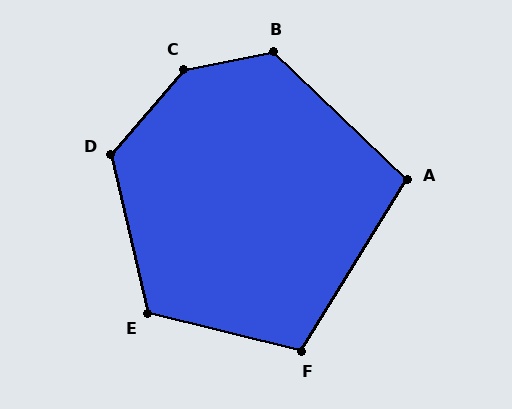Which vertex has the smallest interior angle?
A, at approximately 102 degrees.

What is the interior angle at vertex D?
Approximately 126 degrees (obtuse).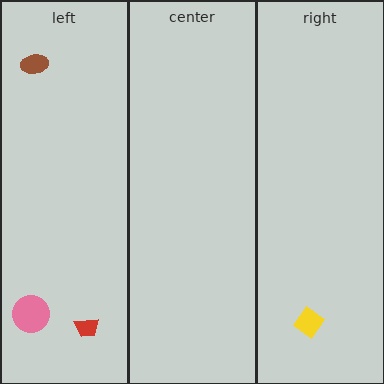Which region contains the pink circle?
The left region.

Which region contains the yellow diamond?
The right region.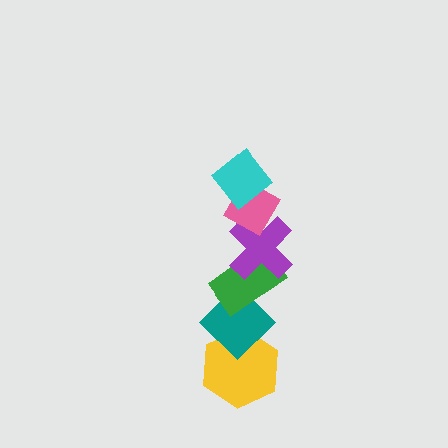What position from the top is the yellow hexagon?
The yellow hexagon is 6th from the top.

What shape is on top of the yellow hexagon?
The teal diamond is on top of the yellow hexagon.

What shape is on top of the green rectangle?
The purple cross is on top of the green rectangle.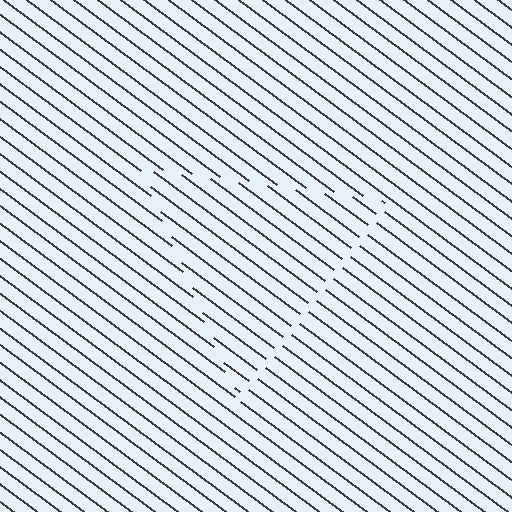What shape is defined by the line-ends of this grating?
An illusory triangle. The interior of the shape contains the same grating, shifted by half a period — the contour is defined by the phase discontinuity where line-ends from the inner and outer gratings abut.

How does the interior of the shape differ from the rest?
The interior of the shape contains the same grating, shifted by half a period — the contour is defined by the phase discontinuity where line-ends from the inner and outer gratings abut.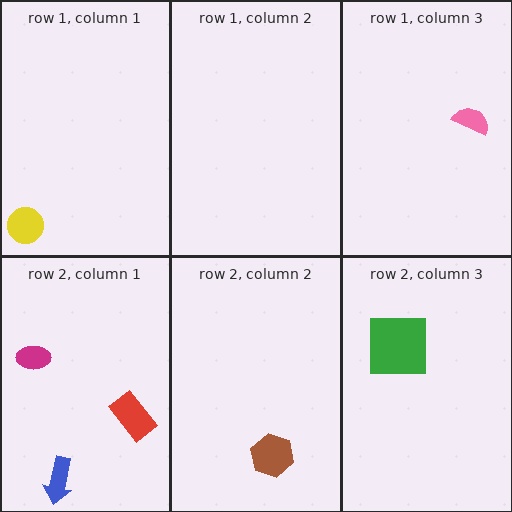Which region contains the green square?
The row 2, column 3 region.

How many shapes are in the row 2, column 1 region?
3.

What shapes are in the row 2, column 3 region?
The green square.